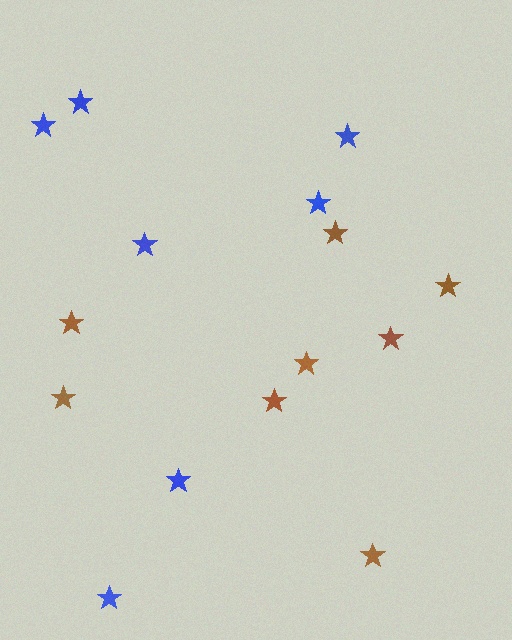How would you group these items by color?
There are 2 groups: one group of brown stars (8) and one group of blue stars (7).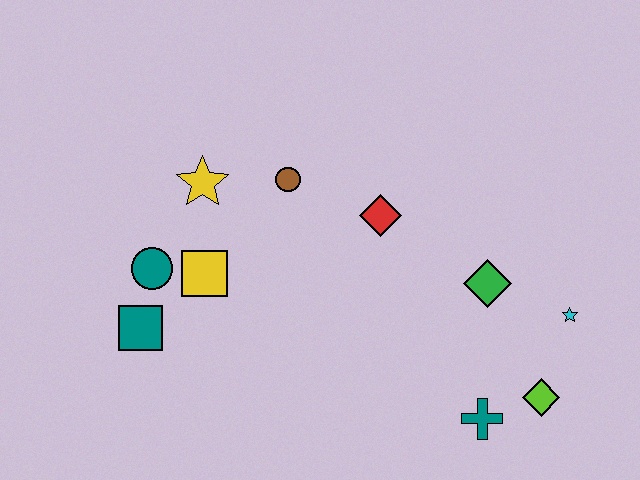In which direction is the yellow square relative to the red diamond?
The yellow square is to the left of the red diamond.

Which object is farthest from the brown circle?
The lime diamond is farthest from the brown circle.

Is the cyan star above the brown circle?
No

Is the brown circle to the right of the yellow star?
Yes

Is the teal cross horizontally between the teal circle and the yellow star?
No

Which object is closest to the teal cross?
The lime diamond is closest to the teal cross.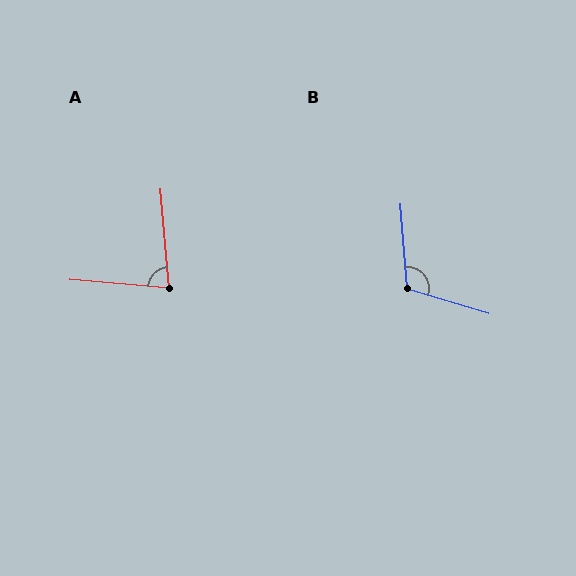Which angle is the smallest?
A, at approximately 80 degrees.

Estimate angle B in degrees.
Approximately 111 degrees.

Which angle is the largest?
B, at approximately 111 degrees.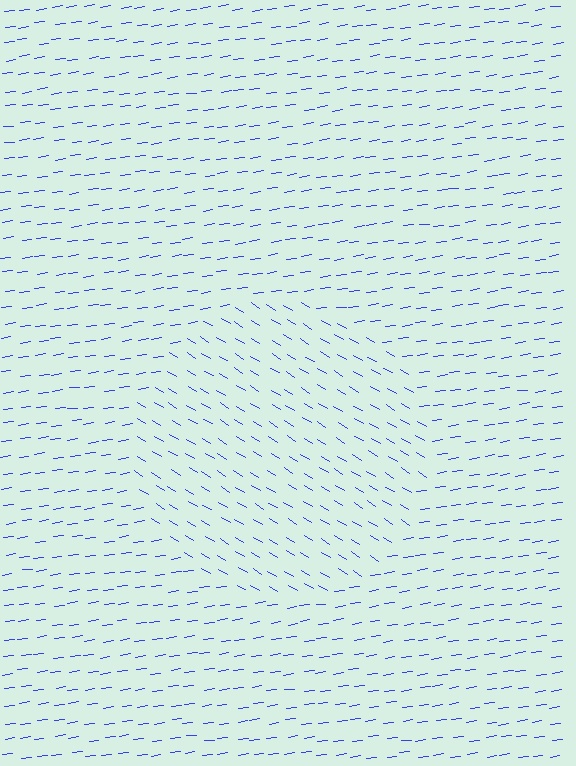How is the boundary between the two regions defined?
The boundary is defined purely by a change in line orientation (approximately 39 degrees difference). All lines are the same color and thickness.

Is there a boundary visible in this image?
Yes, there is a texture boundary formed by a change in line orientation.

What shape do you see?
I see a circle.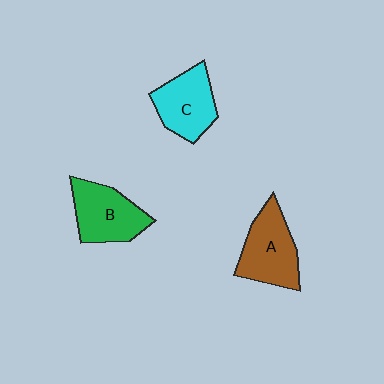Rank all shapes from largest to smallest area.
From largest to smallest: A (brown), B (green), C (cyan).